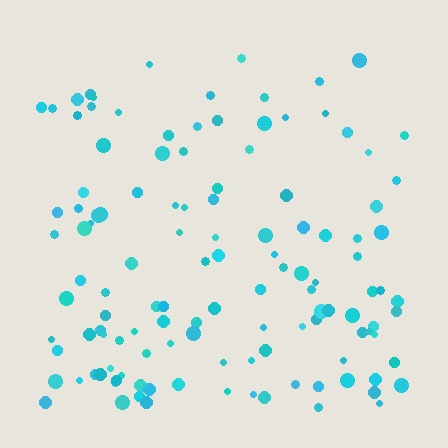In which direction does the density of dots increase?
From top to bottom, with the bottom side densest.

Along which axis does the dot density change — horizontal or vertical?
Vertical.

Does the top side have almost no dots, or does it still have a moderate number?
Still a moderate number, just noticeably fewer than the bottom.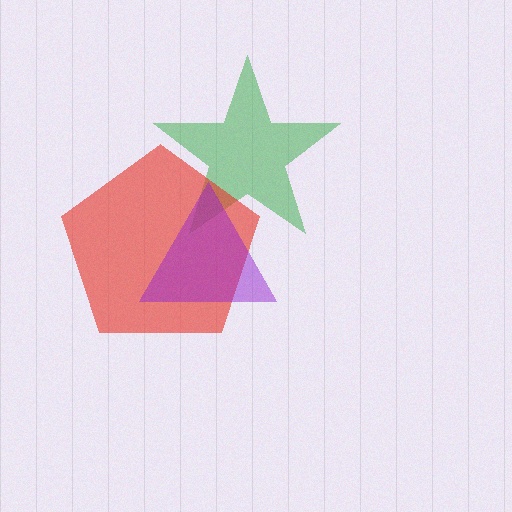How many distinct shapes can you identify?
There are 3 distinct shapes: a green star, a red pentagon, a purple triangle.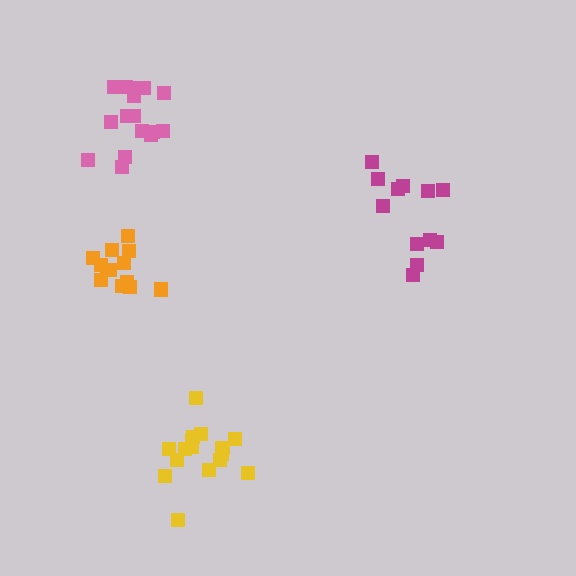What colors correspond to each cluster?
The clusters are colored: orange, magenta, yellow, pink.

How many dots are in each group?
Group 1: 13 dots, Group 2: 12 dots, Group 3: 17 dots, Group 4: 16 dots (58 total).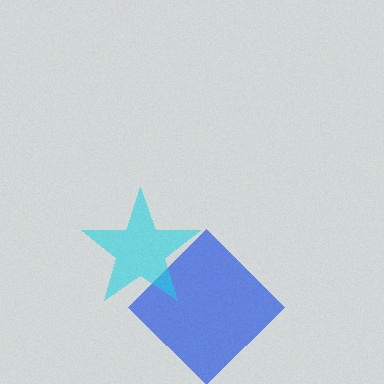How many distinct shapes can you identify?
There are 2 distinct shapes: a blue diamond, a cyan star.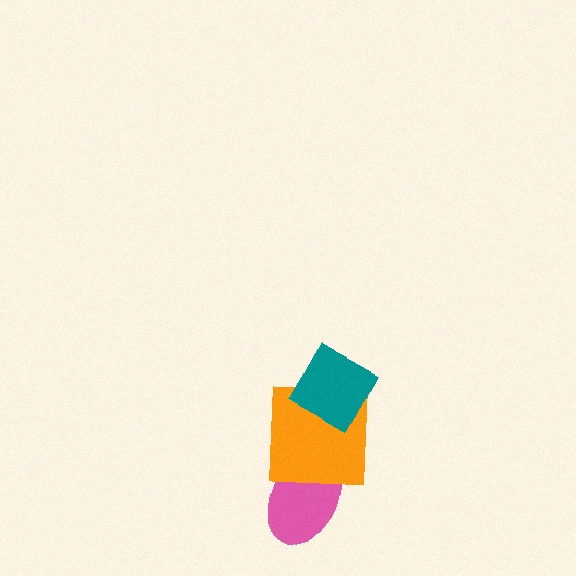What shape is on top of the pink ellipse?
The orange square is on top of the pink ellipse.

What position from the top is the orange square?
The orange square is 2nd from the top.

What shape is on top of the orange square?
The teal diamond is on top of the orange square.